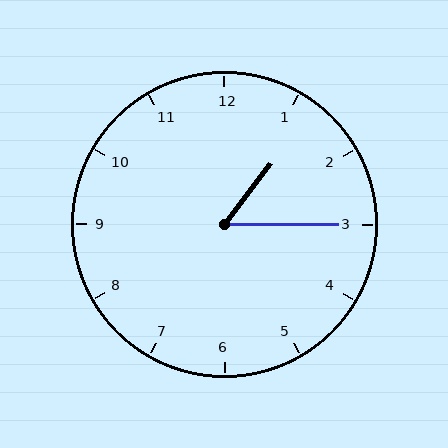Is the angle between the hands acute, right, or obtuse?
It is acute.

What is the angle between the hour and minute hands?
Approximately 52 degrees.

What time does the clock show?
1:15.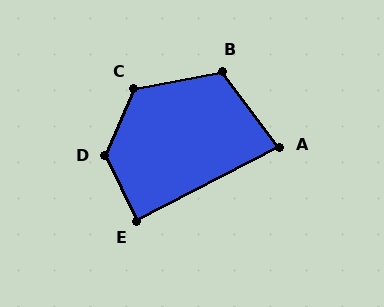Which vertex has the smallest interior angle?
A, at approximately 80 degrees.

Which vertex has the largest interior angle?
D, at approximately 131 degrees.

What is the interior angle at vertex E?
Approximately 89 degrees (approximately right).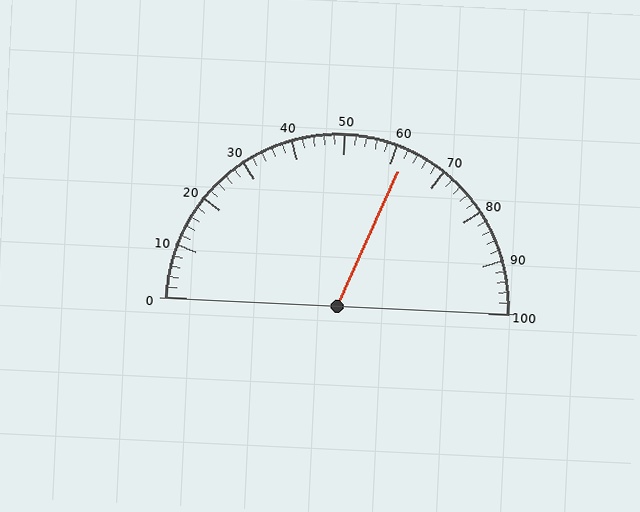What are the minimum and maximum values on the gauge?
The gauge ranges from 0 to 100.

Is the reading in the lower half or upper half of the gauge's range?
The reading is in the upper half of the range (0 to 100).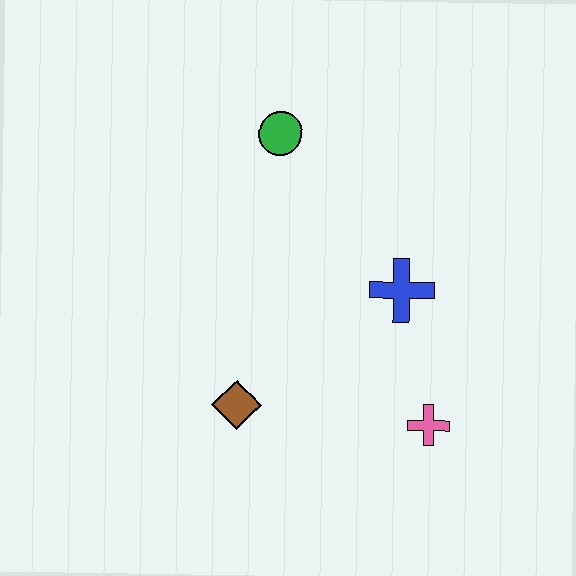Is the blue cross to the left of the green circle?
No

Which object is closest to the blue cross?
The pink cross is closest to the blue cross.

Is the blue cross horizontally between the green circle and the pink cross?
Yes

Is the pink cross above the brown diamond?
No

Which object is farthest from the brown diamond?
The green circle is farthest from the brown diamond.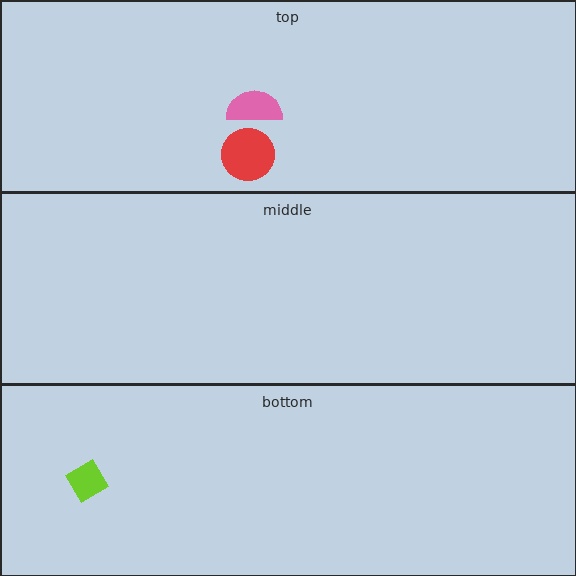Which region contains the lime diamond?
The bottom region.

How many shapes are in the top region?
2.